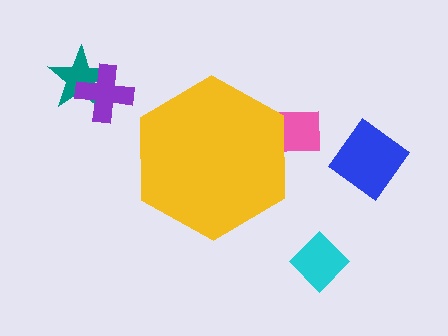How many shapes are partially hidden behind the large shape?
1 shape is partially hidden.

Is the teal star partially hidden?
No, the teal star is fully visible.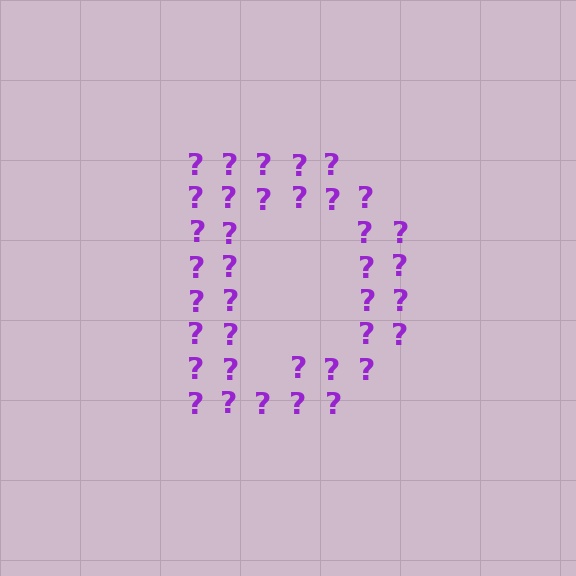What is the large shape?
The large shape is the letter D.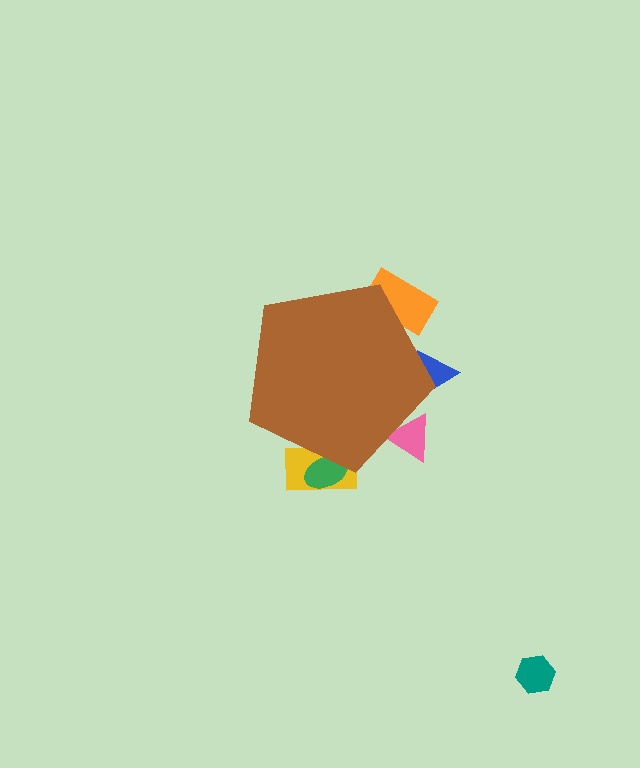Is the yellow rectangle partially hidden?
Yes, the yellow rectangle is partially hidden behind the brown pentagon.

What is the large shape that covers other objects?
A brown pentagon.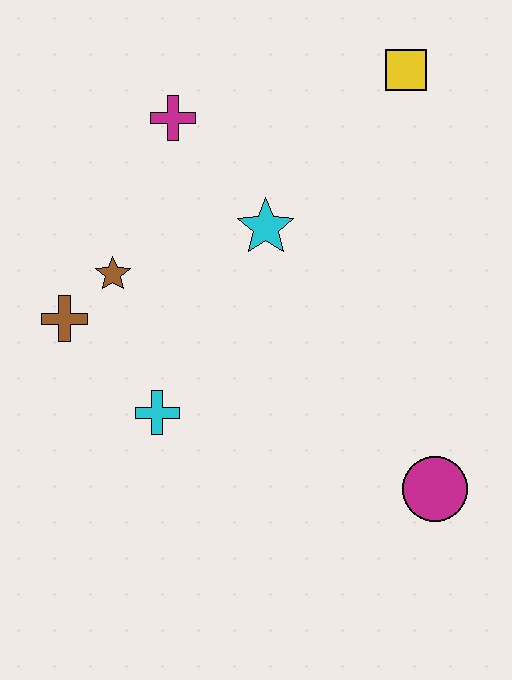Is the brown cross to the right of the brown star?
No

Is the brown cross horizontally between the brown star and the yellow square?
No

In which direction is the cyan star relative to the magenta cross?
The cyan star is below the magenta cross.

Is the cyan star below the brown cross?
No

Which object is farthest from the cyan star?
The magenta circle is farthest from the cyan star.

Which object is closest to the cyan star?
The magenta cross is closest to the cyan star.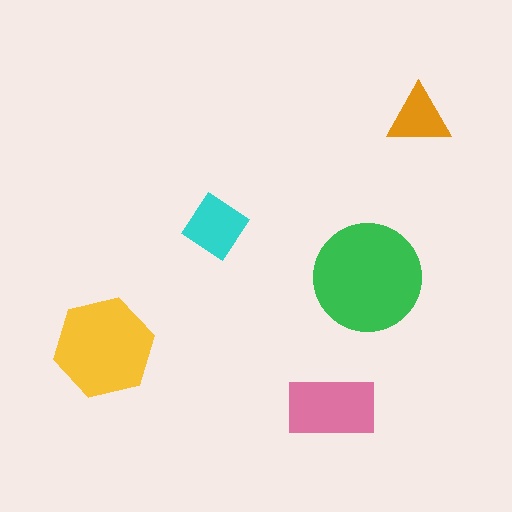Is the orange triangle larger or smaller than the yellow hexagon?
Smaller.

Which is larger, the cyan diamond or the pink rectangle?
The pink rectangle.